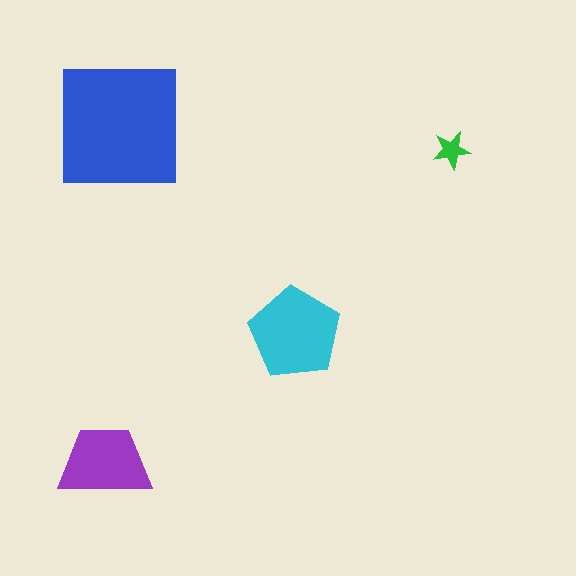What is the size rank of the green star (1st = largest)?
4th.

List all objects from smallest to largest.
The green star, the purple trapezoid, the cyan pentagon, the blue square.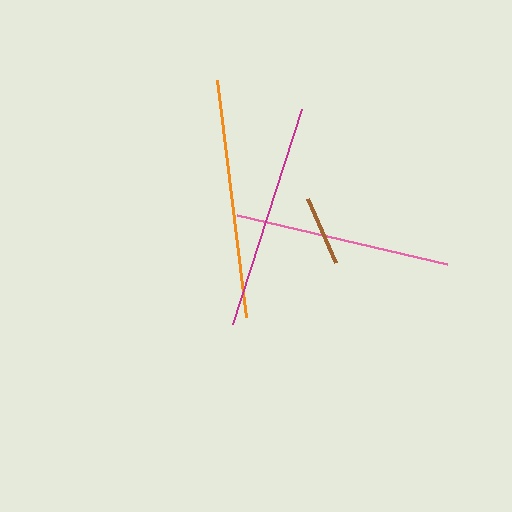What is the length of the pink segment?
The pink segment is approximately 216 pixels long.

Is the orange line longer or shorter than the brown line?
The orange line is longer than the brown line.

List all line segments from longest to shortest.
From longest to shortest: orange, magenta, pink, brown.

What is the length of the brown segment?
The brown segment is approximately 70 pixels long.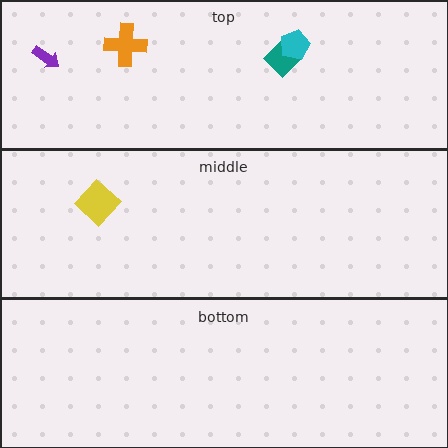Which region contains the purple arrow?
The top region.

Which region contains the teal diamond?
The top region.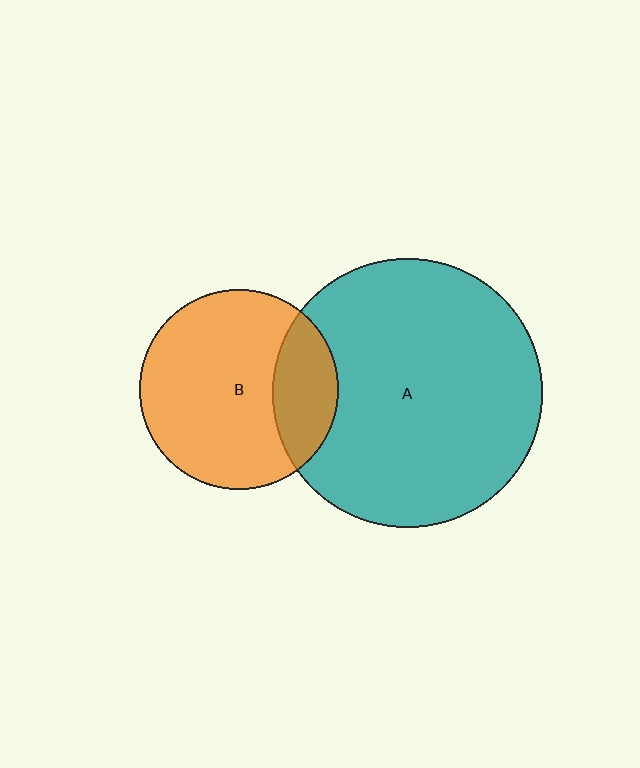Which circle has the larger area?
Circle A (teal).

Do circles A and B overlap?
Yes.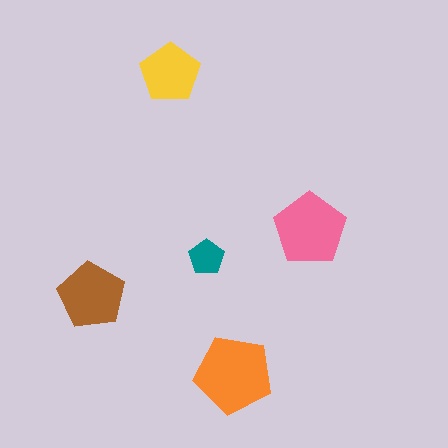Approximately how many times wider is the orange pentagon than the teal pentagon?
About 2 times wider.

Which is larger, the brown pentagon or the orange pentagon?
The orange one.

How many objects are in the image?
There are 5 objects in the image.